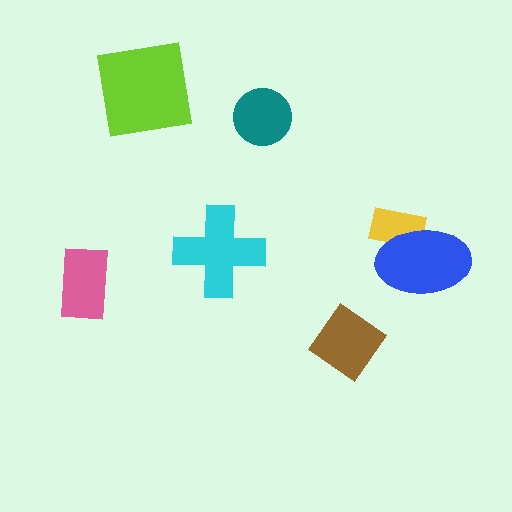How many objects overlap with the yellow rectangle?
1 object overlaps with the yellow rectangle.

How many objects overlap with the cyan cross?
0 objects overlap with the cyan cross.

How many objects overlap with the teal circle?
0 objects overlap with the teal circle.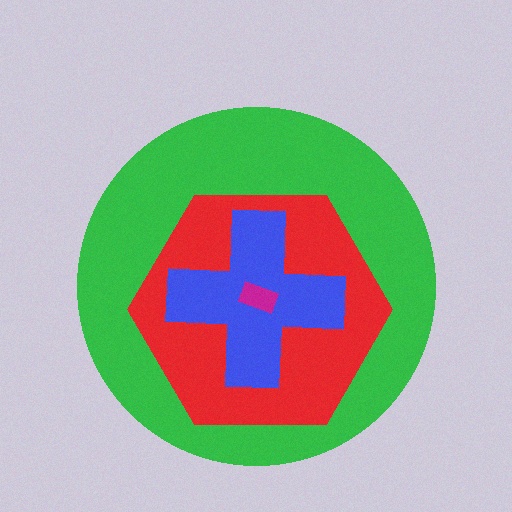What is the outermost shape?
The green circle.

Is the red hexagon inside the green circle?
Yes.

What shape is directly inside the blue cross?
The magenta rectangle.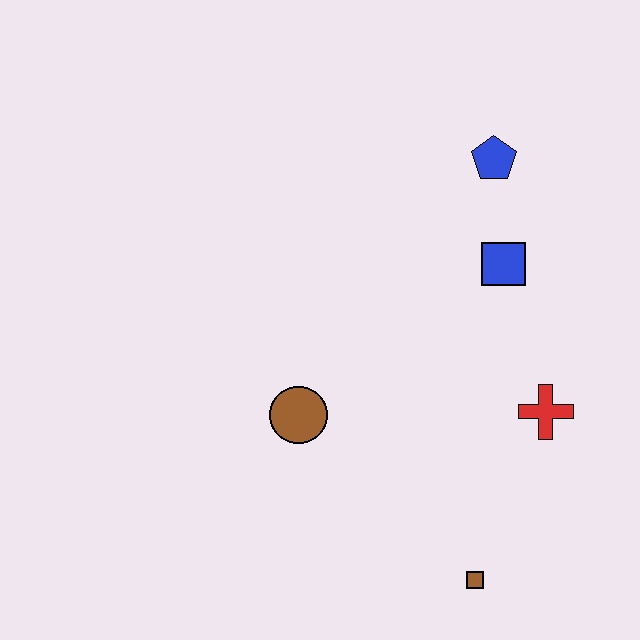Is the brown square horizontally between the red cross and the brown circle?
Yes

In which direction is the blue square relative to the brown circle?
The blue square is to the right of the brown circle.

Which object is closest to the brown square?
The red cross is closest to the brown square.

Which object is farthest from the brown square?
The blue pentagon is farthest from the brown square.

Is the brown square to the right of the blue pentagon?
No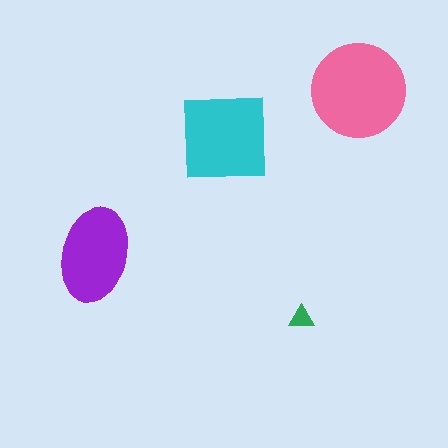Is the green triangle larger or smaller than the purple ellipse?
Smaller.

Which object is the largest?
The pink circle.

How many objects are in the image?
There are 4 objects in the image.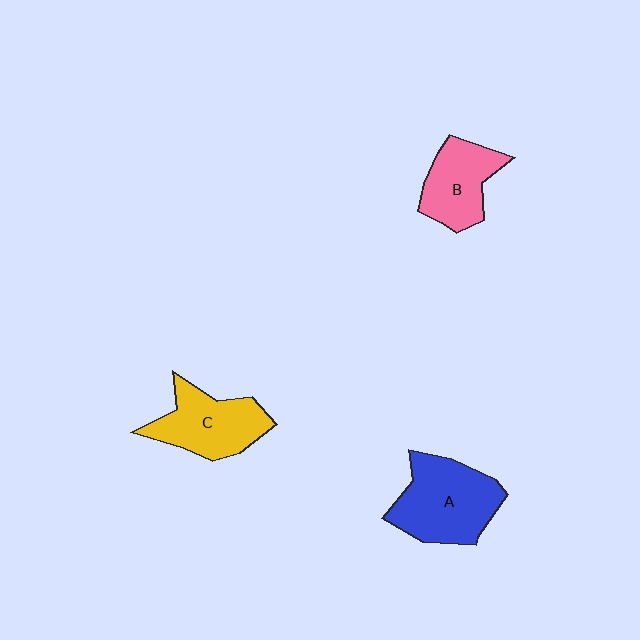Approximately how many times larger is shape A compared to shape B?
Approximately 1.4 times.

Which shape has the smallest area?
Shape B (pink).